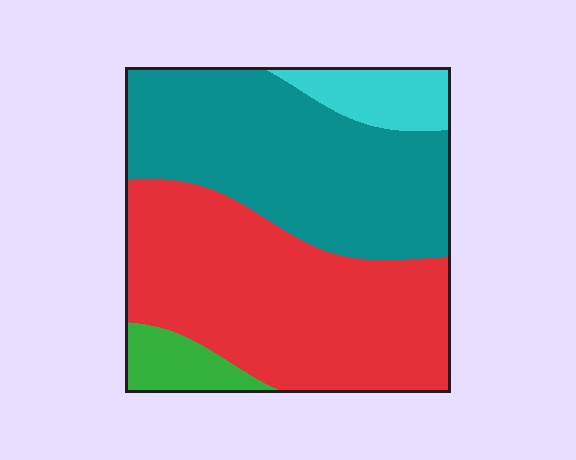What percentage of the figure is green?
Green takes up about one tenth (1/10) of the figure.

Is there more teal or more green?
Teal.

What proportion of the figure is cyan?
Cyan covers about 10% of the figure.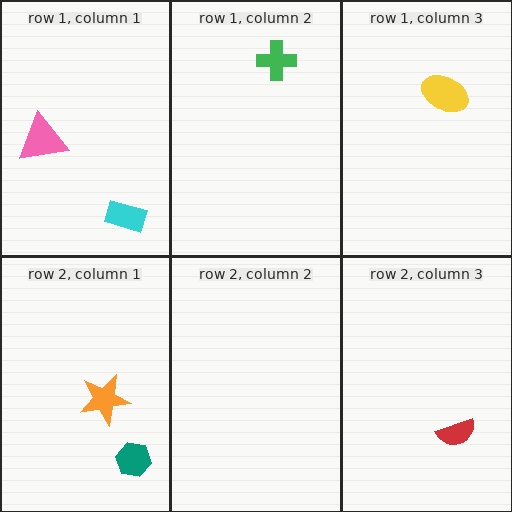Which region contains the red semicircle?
The row 2, column 3 region.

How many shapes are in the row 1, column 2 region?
1.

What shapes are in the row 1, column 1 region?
The cyan rectangle, the pink triangle.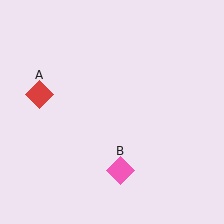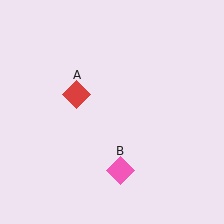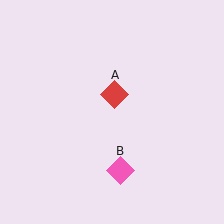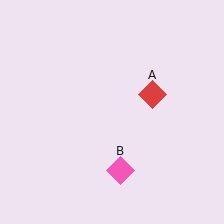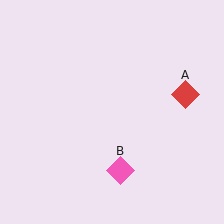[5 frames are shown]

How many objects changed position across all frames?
1 object changed position: red diamond (object A).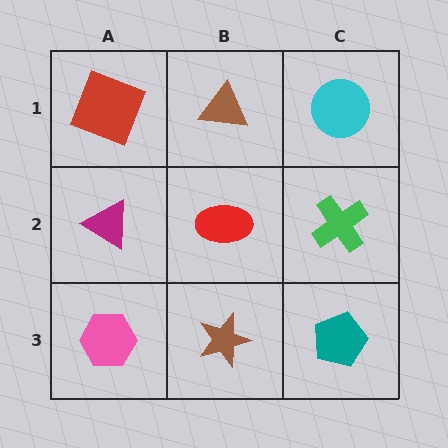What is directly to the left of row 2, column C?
A red ellipse.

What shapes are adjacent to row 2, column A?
A red square (row 1, column A), a pink hexagon (row 3, column A), a red ellipse (row 2, column B).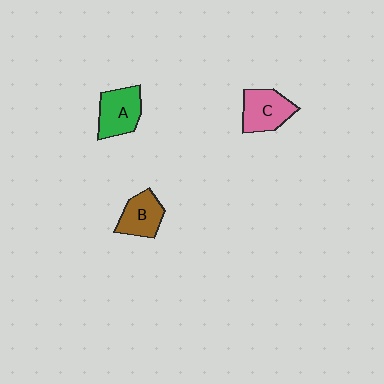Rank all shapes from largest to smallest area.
From largest to smallest: A (green), C (pink), B (brown).